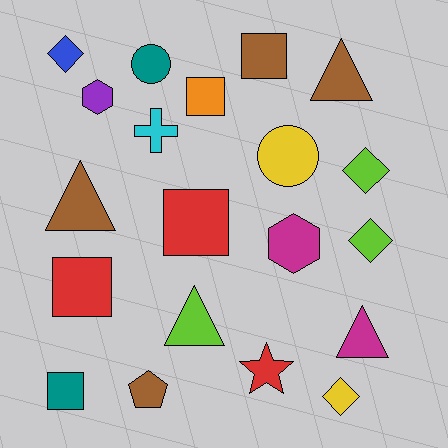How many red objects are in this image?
There are 3 red objects.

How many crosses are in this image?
There is 1 cross.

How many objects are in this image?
There are 20 objects.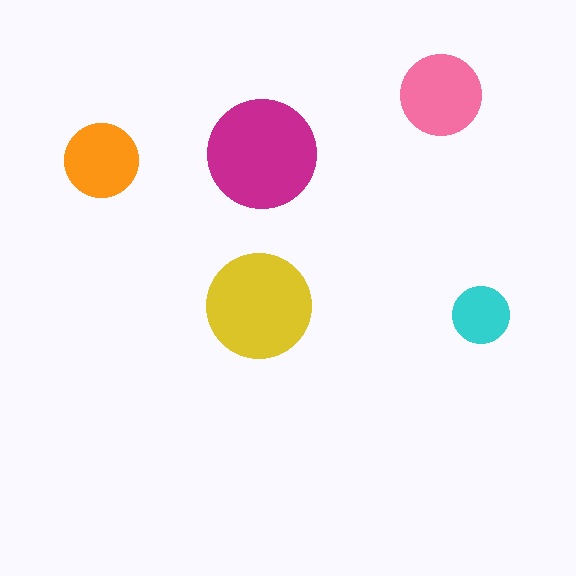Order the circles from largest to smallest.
the magenta one, the yellow one, the pink one, the orange one, the cyan one.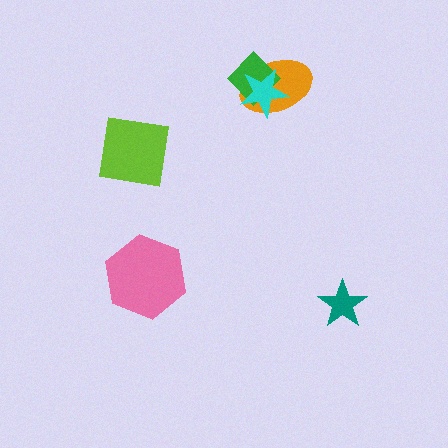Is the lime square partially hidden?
No, no other shape covers it.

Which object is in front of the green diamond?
The cyan star is in front of the green diamond.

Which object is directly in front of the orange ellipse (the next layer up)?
The green diamond is directly in front of the orange ellipse.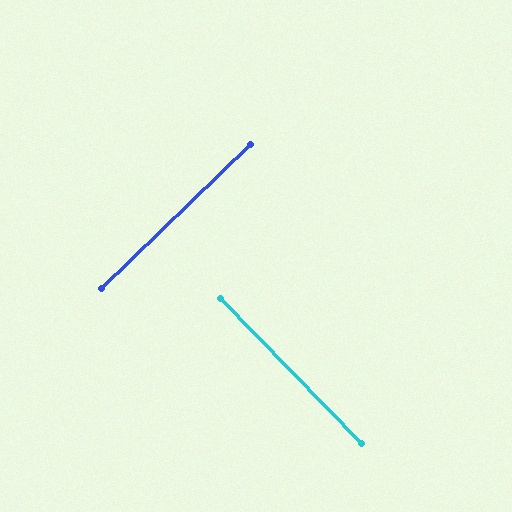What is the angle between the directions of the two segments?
Approximately 90 degrees.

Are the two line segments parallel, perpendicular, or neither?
Perpendicular — they meet at approximately 90°.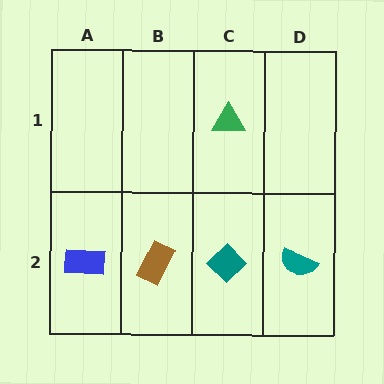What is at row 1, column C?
A green triangle.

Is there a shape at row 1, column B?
No, that cell is empty.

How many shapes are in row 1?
1 shape.